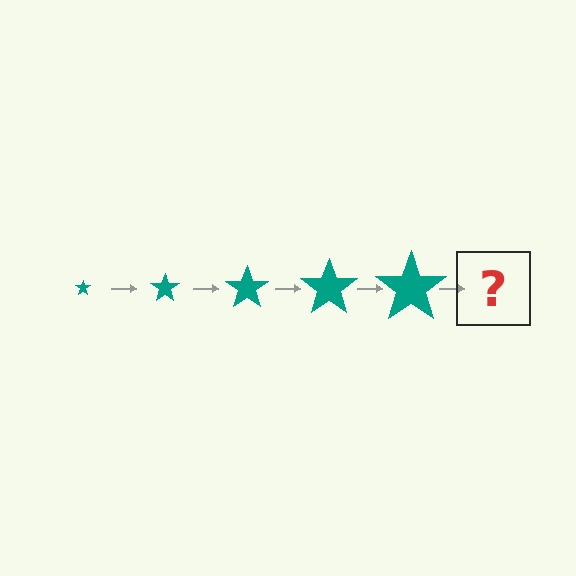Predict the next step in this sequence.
The next step is a teal star, larger than the previous one.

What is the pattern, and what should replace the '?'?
The pattern is that the star gets progressively larger each step. The '?' should be a teal star, larger than the previous one.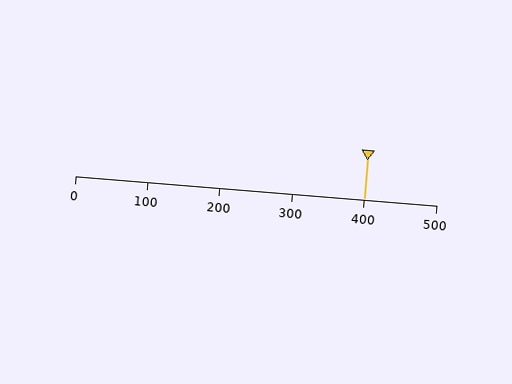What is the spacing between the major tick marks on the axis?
The major ticks are spaced 100 apart.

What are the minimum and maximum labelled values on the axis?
The axis runs from 0 to 500.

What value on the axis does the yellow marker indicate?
The marker indicates approximately 400.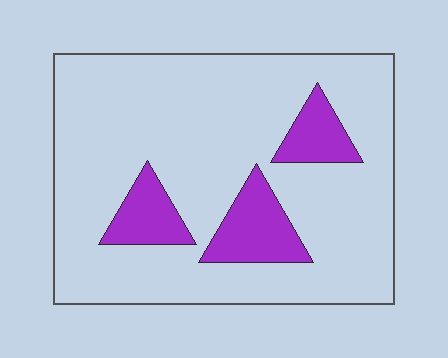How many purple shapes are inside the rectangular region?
3.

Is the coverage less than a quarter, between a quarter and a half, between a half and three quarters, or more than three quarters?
Less than a quarter.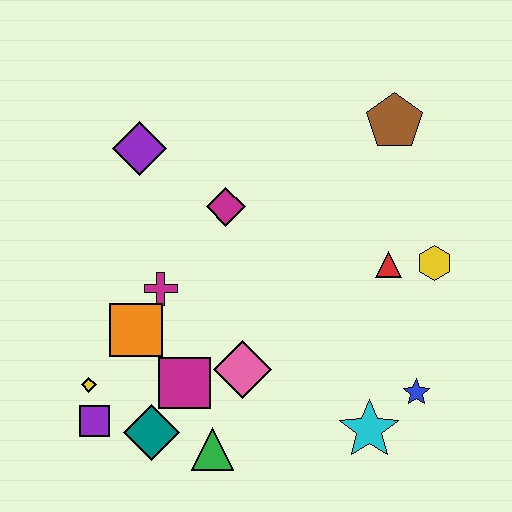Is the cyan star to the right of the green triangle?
Yes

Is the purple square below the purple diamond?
Yes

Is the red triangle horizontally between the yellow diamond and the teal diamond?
No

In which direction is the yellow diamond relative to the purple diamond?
The yellow diamond is below the purple diamond.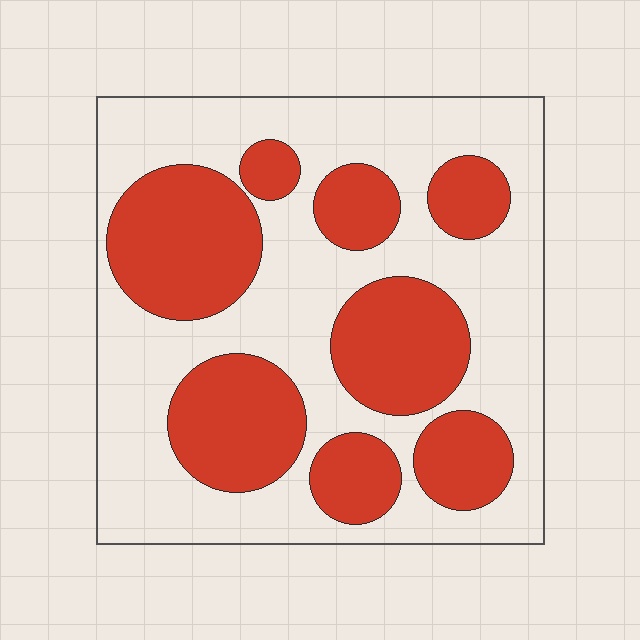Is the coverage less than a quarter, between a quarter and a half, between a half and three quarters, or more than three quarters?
Between a quarter and a half.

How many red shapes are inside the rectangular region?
8.